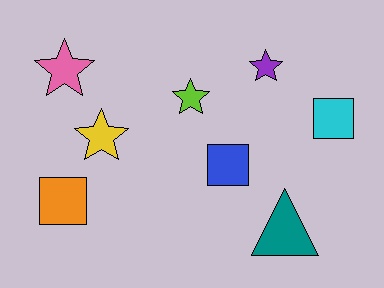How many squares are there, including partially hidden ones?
There are 3 squares.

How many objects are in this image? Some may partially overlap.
There are 8 objects.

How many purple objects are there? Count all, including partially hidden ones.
There is 1 purple object.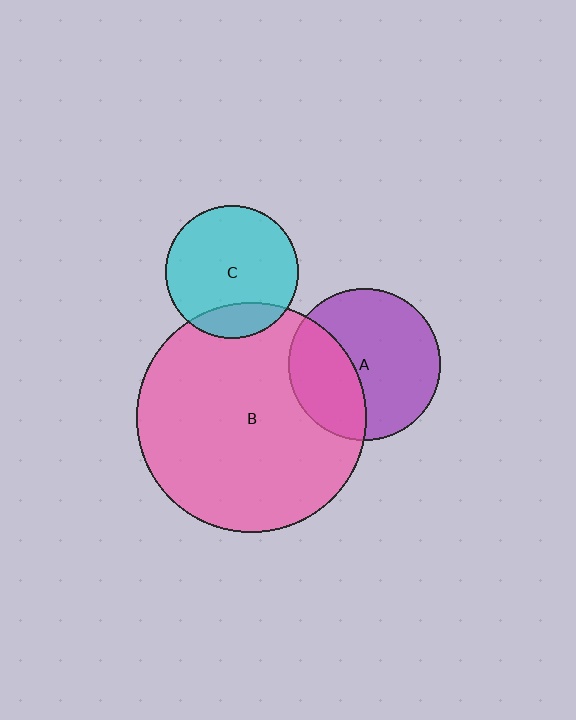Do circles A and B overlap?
Yes.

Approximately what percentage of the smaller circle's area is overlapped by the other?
Approximately 35%.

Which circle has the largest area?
Circle B (pink).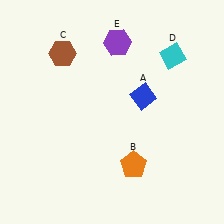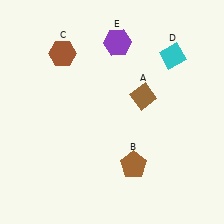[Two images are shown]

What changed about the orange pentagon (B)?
In Image 1, B is orange. In Image 2, it changed to brown.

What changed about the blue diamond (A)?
In Image 1, A is blue. In Image 2, it changed to brown.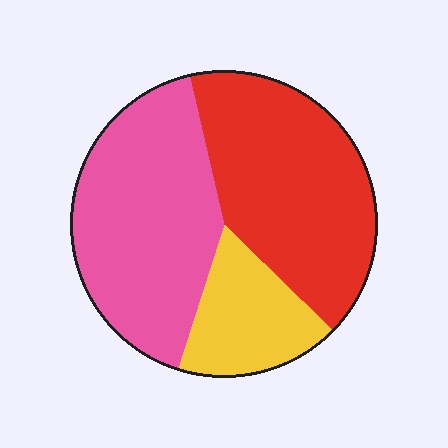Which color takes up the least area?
Yellow, at roughly 20%.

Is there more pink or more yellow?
Pink.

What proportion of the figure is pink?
Pink covers 42% of the figure.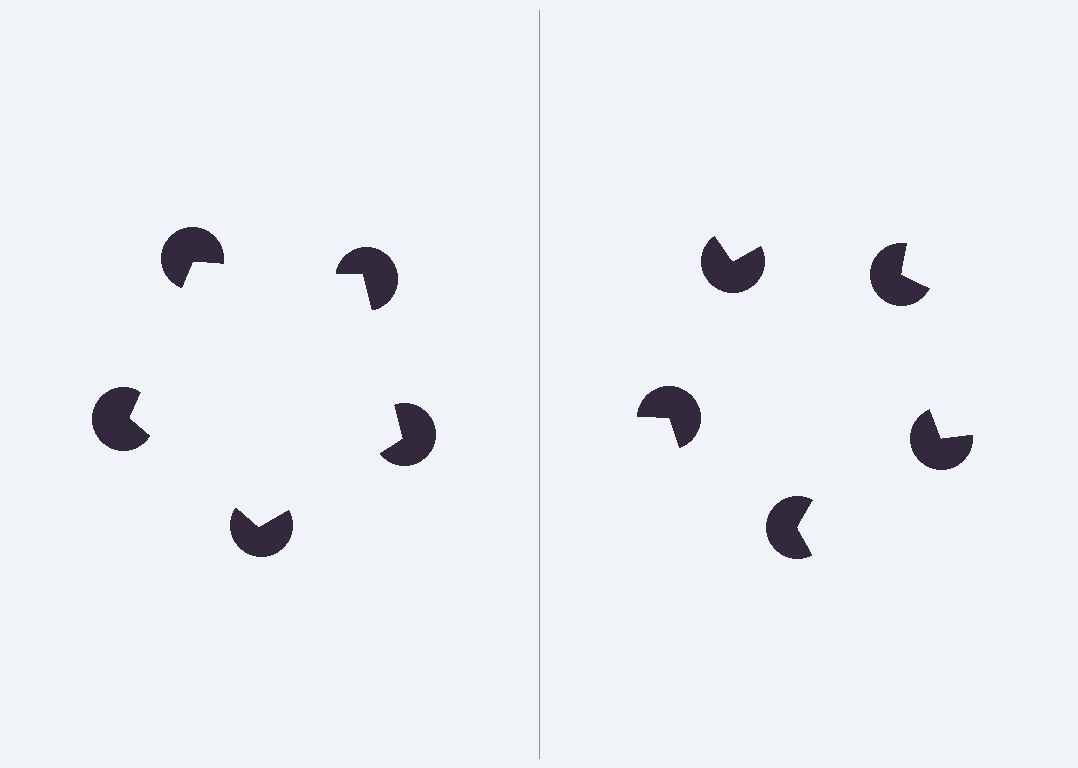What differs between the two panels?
The pac-man discs are positioned identically on both sides; only the wedge orientations differ. On the left they align to a pentagon; on the right they are misaligned.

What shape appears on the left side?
An illusory pentagon.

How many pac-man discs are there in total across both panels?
10 — 5 on each side.